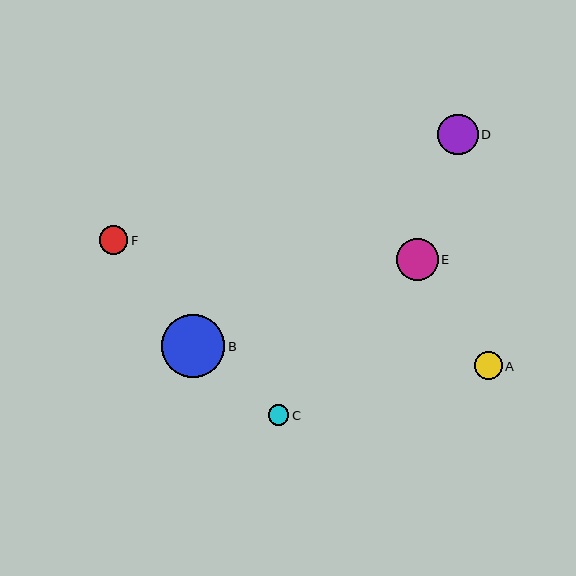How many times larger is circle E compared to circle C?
Circle E is approximately 2.0 times the size of circle C.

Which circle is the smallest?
Circle C is the smallest with a size of approximately 21 pixels.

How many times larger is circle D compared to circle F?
Circle D is approximately 1.4 times the size of circle F.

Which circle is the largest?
Circle B is the largest with a size of approximately 63 pixels.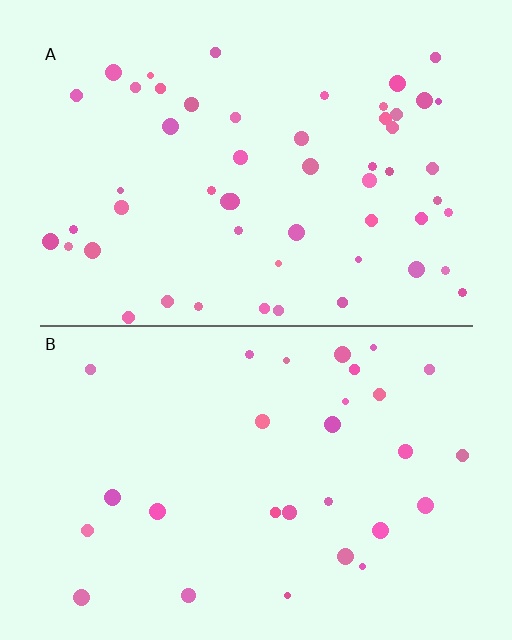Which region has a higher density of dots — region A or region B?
A (the top).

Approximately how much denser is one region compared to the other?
Approximately 1.9× — region A over region B.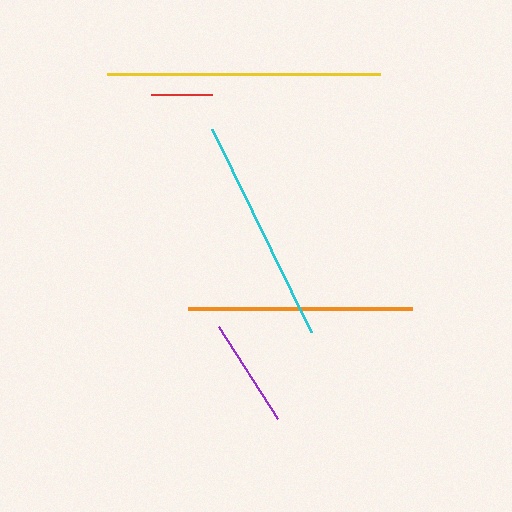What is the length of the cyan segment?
The cyan segment is approximately 226 pixels long.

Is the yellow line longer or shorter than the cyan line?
The yellow line is longer than the cyan line.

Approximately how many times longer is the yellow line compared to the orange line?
The yellow line is approximately 1.2 times the length of the orange line.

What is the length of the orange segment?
The orange segment is approximately 225 pixels long.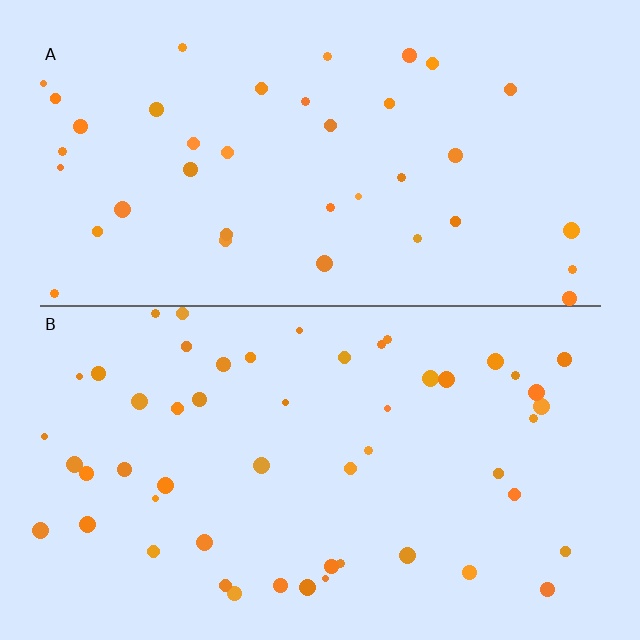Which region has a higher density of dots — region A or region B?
B (the bottom).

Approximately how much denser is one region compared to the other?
Approximately 1.4× — region B over region A.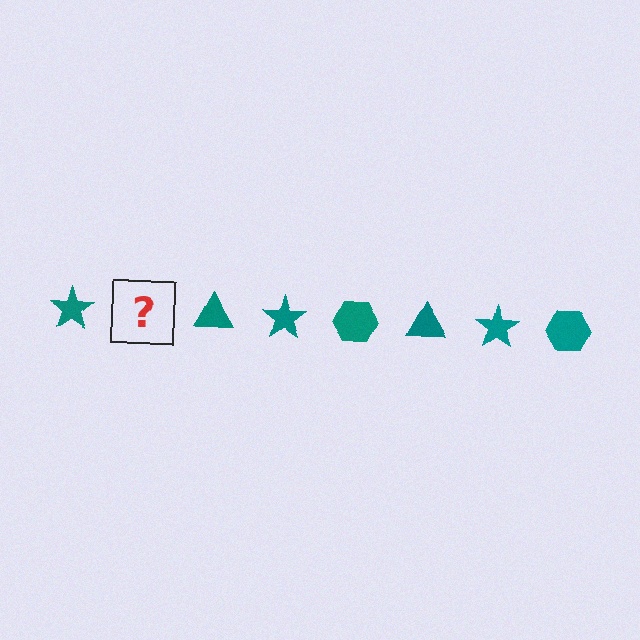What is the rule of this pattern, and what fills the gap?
The rule is that the pattern cycles through star, hexagon, triangle shapes in teal. The gap should be filled with a teal hexagon.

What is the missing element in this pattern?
The missing element is a teal hexagon.